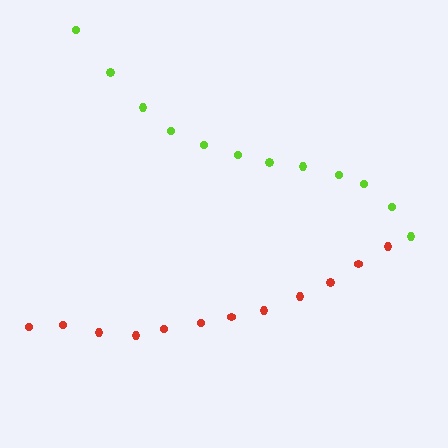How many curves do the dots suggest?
There are 2 distinct paths.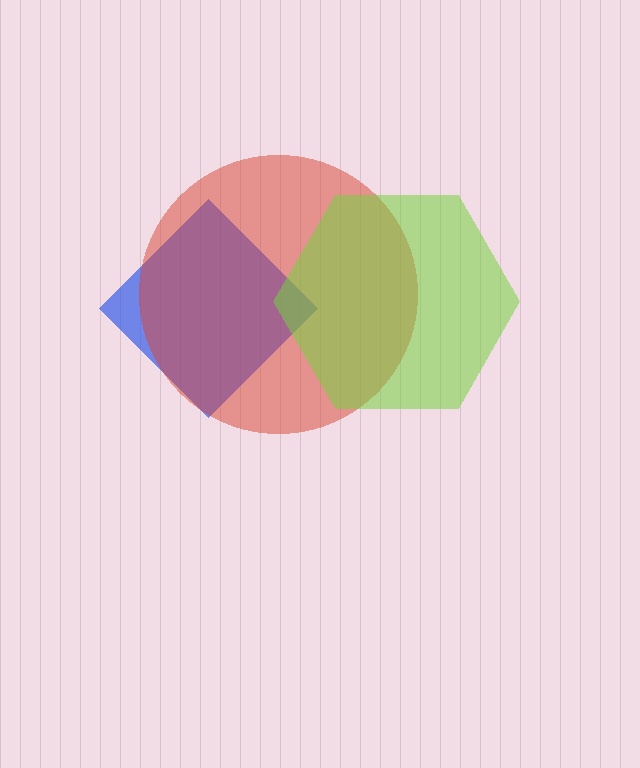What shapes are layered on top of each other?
The layered shapes are: a blue diamond, a red circle, a lime hexagon.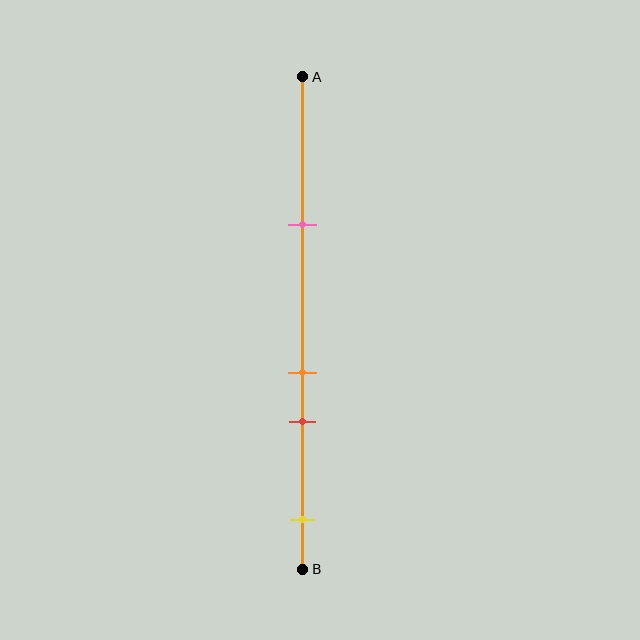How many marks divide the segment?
There are 4 marks dividing the segment.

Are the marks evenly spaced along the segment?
No, the marks are not evenly spaced.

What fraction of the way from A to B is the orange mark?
The orange mark is approximately 60% (0.6) of the way from A to B.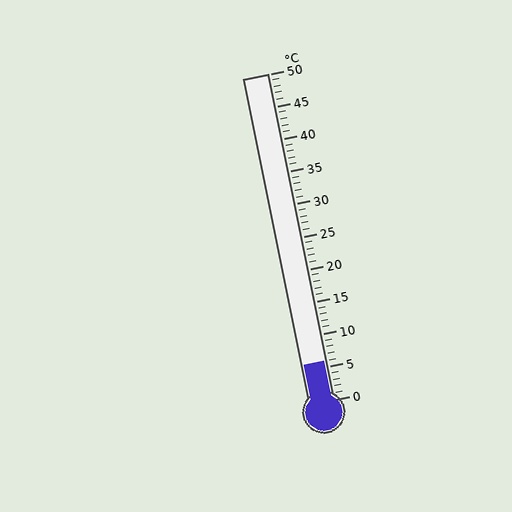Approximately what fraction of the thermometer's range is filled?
The thermometer is filled to approximately 10% of its range.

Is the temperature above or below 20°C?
The temperature is below 20°C.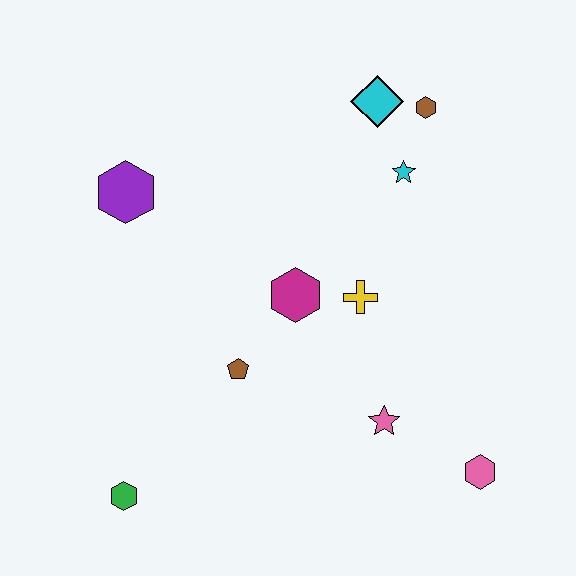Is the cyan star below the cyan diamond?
Yes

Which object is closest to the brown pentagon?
The magenta hexagon is closest to the brown pentagon.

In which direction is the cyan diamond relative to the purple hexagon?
The cyan diamond is to the right of the purple hexagon.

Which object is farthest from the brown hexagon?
The green hexagon is farthest from the brown hexagon.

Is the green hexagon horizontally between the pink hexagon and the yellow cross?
No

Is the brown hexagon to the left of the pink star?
No